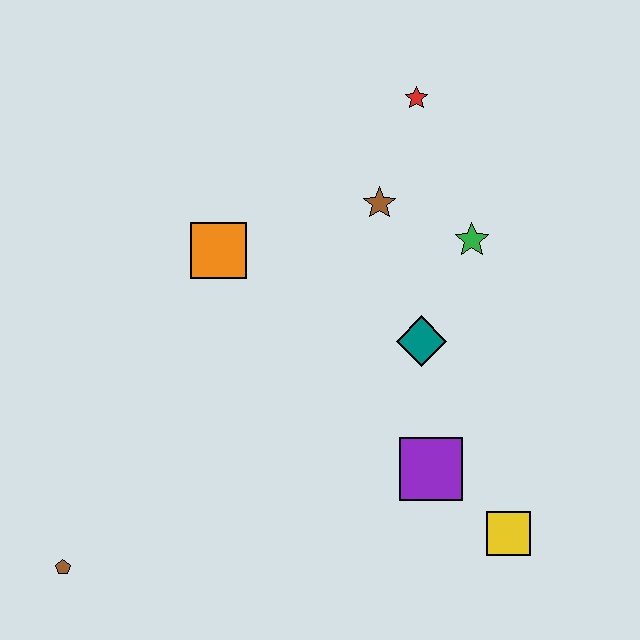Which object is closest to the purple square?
The yellow square is closest to the purple square.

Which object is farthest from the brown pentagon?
The red star is farthest from the brown pentagon.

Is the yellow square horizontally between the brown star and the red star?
No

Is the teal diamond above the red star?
No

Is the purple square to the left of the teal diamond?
No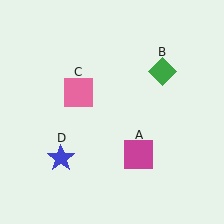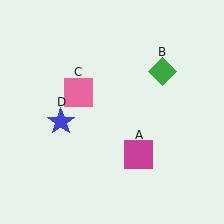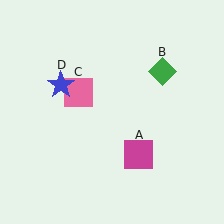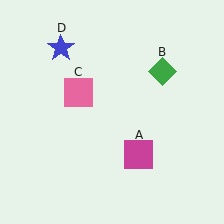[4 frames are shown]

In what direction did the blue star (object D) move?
The blue star (object D) moved up.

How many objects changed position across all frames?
1 object changed position: blue star (object D).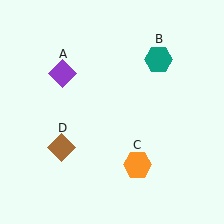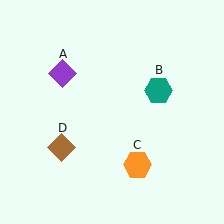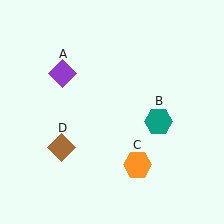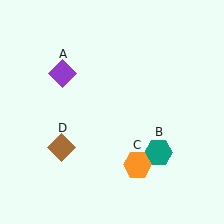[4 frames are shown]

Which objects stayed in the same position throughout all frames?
Purple diamond (object A) and orange hexagon (object C) and brown diamond (object D) remained stationary.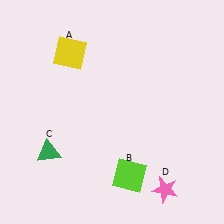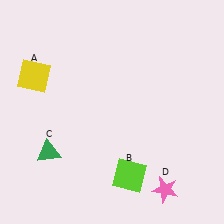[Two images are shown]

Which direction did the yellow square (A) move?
The yellow square (A) moved left.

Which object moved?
The yellow square (A) moved left.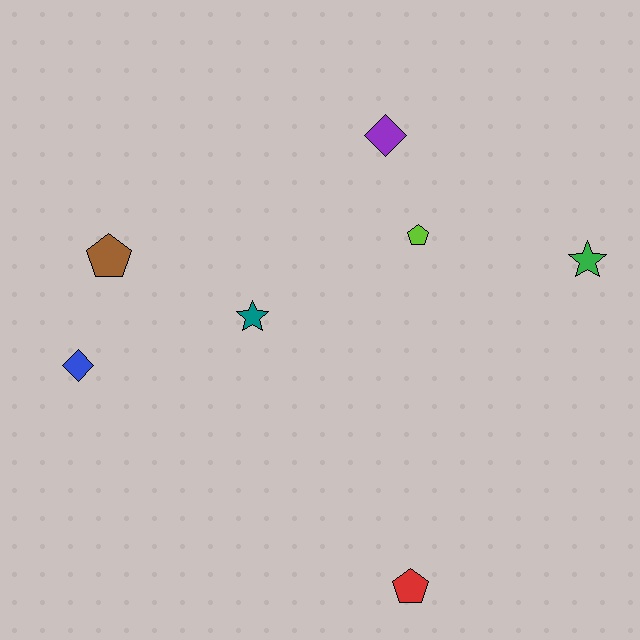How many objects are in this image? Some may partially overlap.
There are 7 objects.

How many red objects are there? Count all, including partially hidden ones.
There is 1 red object.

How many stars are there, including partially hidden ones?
There are 2 stars.